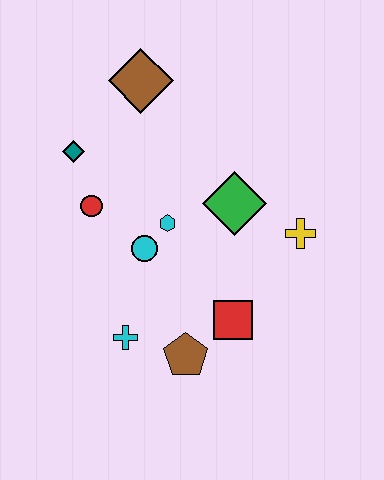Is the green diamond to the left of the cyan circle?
No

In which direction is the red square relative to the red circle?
The red square is to the right of the red circle.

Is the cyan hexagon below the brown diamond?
Yes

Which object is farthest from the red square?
The brown diamond is farthest from the red square.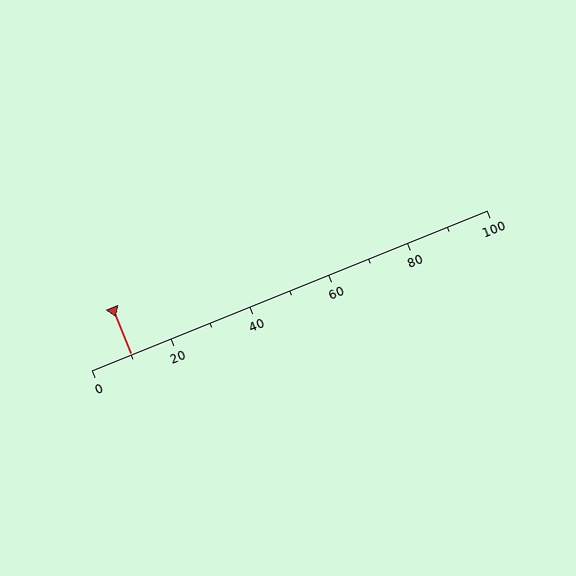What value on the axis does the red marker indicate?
The marker indicates approximately 10.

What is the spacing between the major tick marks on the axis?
The major ticks are spaced 20 apart.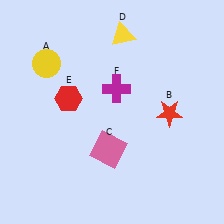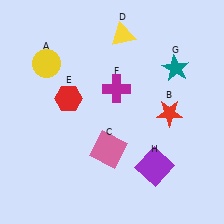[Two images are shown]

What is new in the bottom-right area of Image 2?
A purple square (H) was added in the bottom-right area of Image 2.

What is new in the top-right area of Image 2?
A teal star (G) was added in the top-right area of Image 2.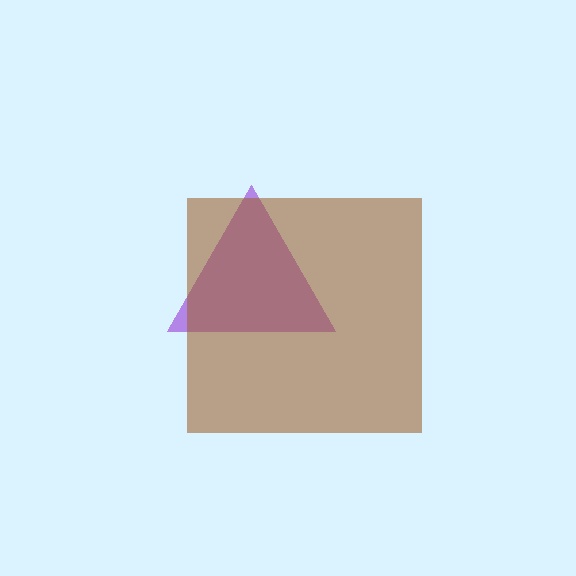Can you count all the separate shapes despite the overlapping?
Yes, there are 2 separate shapes.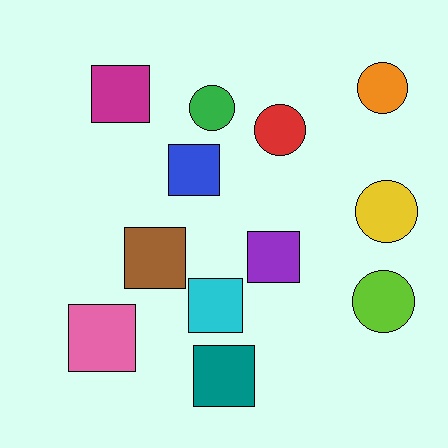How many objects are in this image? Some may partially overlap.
There are 12 objects.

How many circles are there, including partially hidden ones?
There are 5 circles.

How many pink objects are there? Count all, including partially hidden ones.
There is 1 pink object.